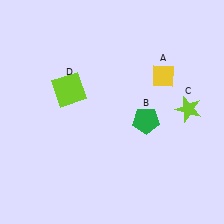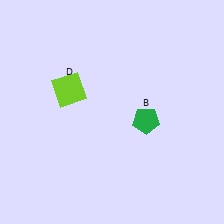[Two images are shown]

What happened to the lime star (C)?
The lime star (C) was removed in Image 2. It was in the top-right area of Image 1.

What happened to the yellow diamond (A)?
The yellow diamond (A) was removed in Image 2. It was in the top-right area of Image 1.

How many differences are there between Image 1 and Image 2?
There are 2 differences between the two images.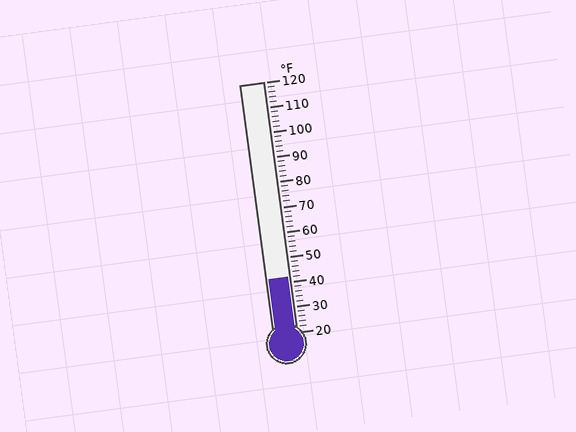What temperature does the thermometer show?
The thermometer shows approximately 42°F.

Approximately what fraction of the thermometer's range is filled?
The thermometer is filled to approximately 20% of its range.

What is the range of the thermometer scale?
The thermometer scale ranges from 20°F to 120°F.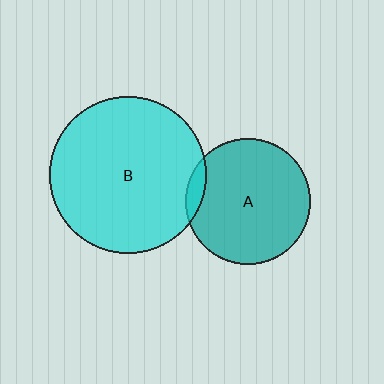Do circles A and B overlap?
Yes.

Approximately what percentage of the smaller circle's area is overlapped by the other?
Approximately 5%.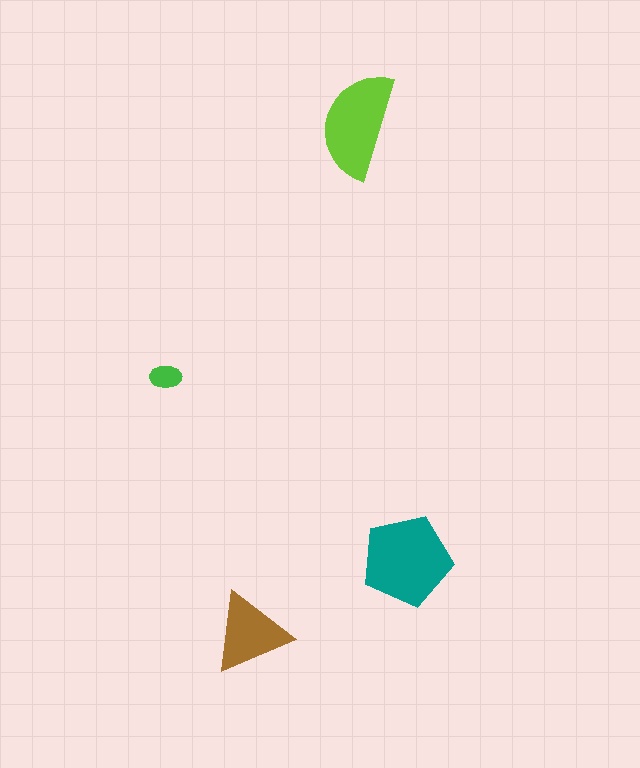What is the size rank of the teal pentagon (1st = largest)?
1st.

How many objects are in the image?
There are 4 objects in the image.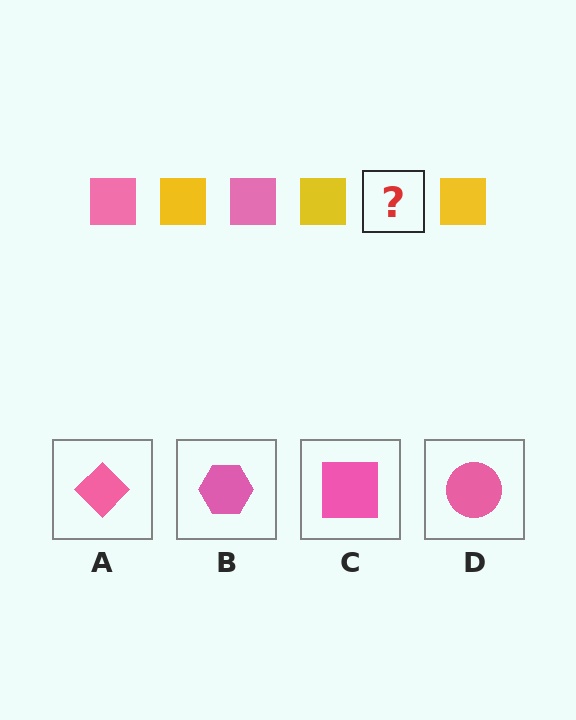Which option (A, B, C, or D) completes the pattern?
C.